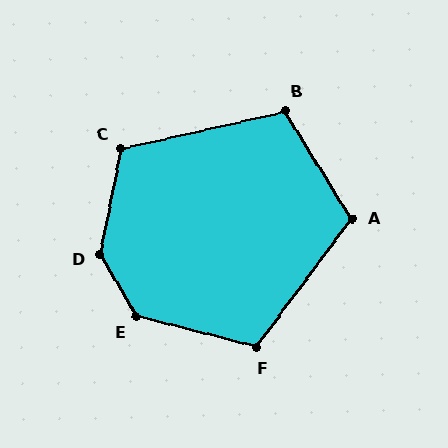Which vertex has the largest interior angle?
D, at approximately 139 degrees.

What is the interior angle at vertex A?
Approximately 112 degrees (obtuse).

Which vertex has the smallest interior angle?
B, at approximately 109 degrees.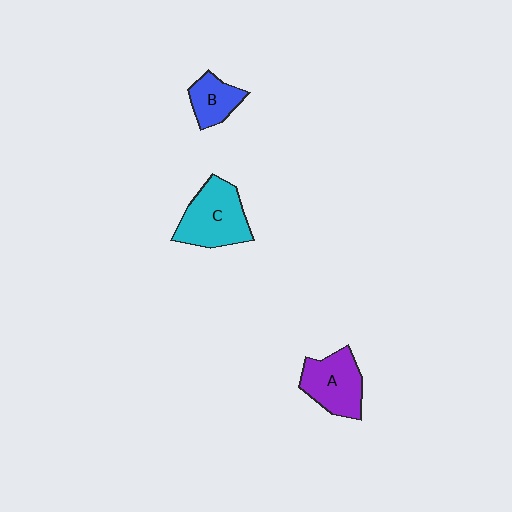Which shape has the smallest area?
Shape B (blue).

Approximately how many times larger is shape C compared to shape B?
Approximately 1.8 times.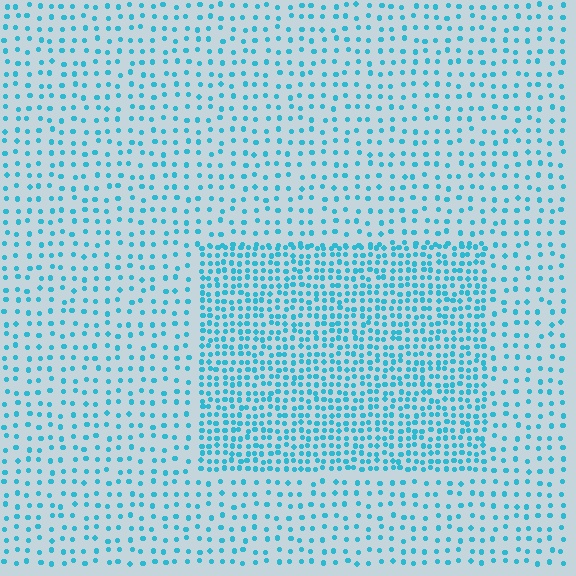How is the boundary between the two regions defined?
The boundary is defined by a change in element density (approximately 2.2x ratio). All elements are the same color, size, and shape.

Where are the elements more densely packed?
The elements are more densely packed inside the rectangle boundary.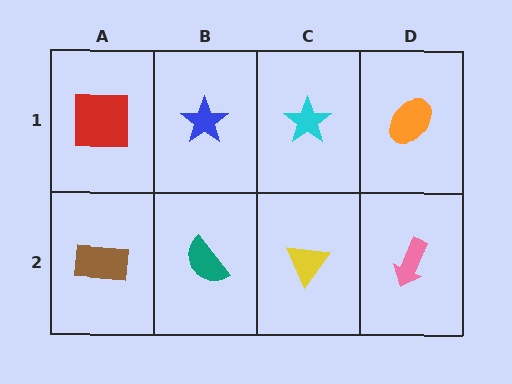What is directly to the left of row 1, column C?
A blue star.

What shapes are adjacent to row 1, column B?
A teal semicircle (row 2, column B), a red square (row 1, column A), a cyan star (row 1, column C).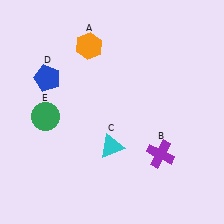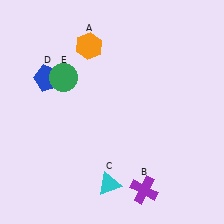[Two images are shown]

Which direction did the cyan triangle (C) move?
The cyan triangle (C) moved down.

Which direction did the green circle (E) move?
The green circle (E) moved up.